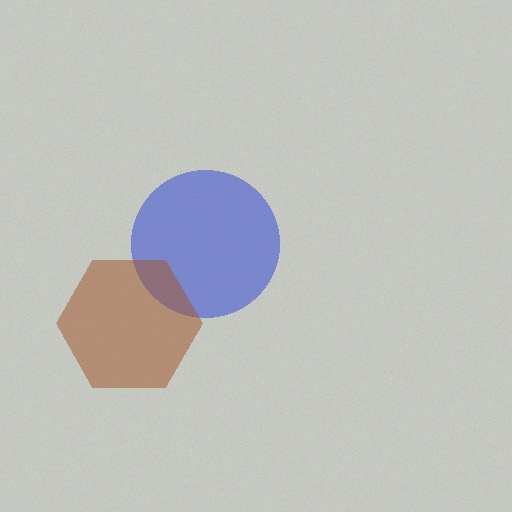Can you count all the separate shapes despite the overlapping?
Yes, there are 2 separate shapes.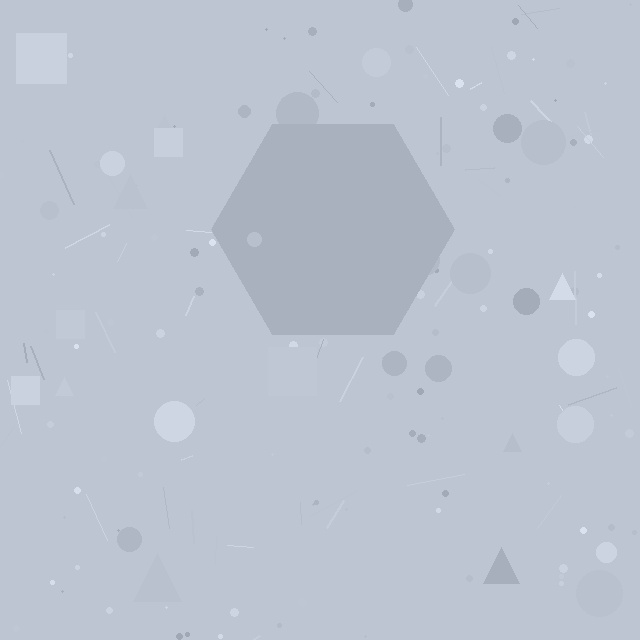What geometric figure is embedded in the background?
A hexagon is embedded in the background.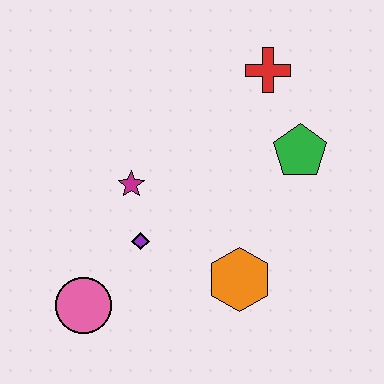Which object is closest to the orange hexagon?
The purple diamond is closest to the orange hexagon.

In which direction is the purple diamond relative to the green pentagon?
The purple diamond is to the left of the green pentagon.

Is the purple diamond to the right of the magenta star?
Yes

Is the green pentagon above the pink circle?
Yes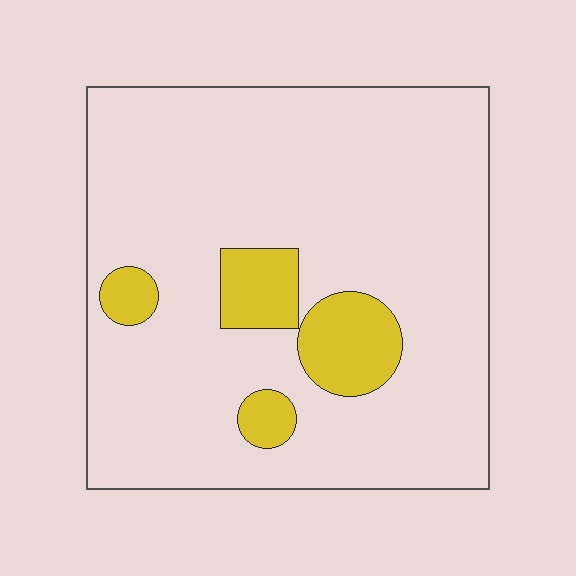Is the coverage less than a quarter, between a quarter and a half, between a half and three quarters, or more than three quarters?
Less than a quarter.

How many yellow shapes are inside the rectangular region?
4.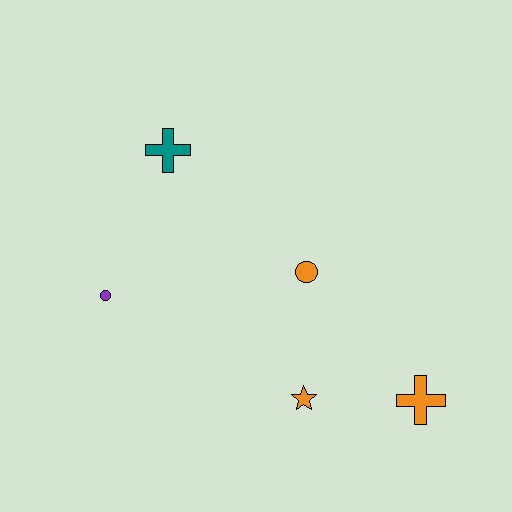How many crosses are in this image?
There are 2 crosses.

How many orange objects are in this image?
There are 3 orange objects.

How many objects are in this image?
There are 5 objects.